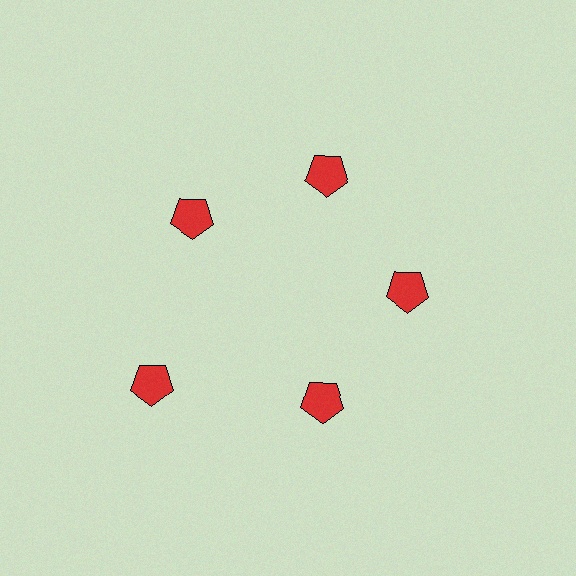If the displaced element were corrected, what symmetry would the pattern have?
It would have 5-fold rotational symmetry — the pattern would map onto itself every 72 degrees.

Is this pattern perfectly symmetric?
No. The 5 red pentagons are arranged in a ring, but one element near the 8 o'clock position is pushed outward from the center, breaking the 5-fold rotational symmetry.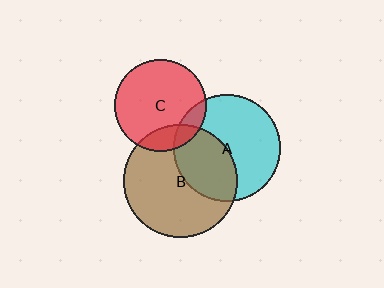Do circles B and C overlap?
Yes.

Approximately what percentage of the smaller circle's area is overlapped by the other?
Approximately 15%.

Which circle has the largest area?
Circle B (brown).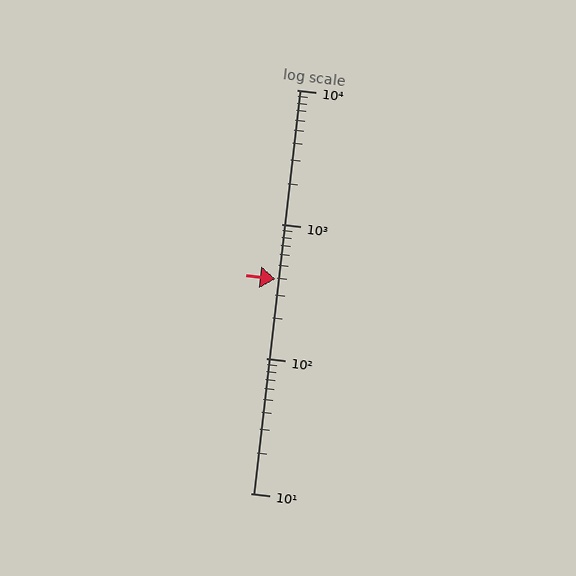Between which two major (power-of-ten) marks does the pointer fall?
The pointer is between 100 and 1000.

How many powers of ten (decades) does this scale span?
The scale spans 3 decades, from 10 to 10000.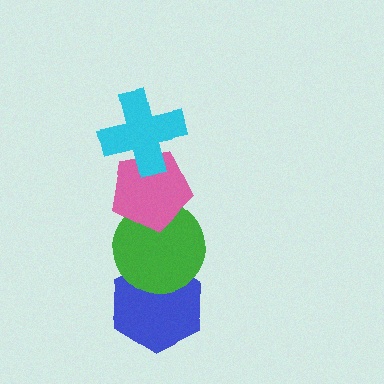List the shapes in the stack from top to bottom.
From top to bottom: the cyan cross, the pink pentagon, the green circle, the blue hexagon.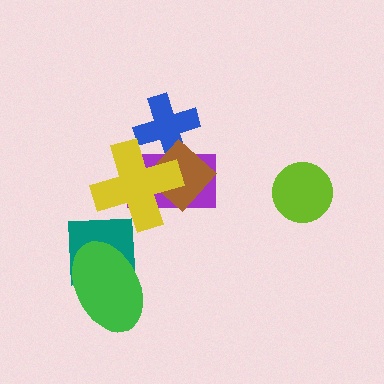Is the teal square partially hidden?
Yes, it is partially covered by another shape.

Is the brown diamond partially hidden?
Yes, it is partially covered by another shape.